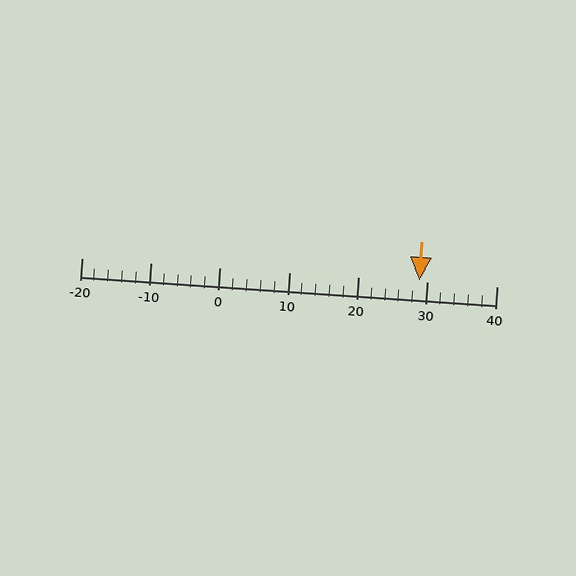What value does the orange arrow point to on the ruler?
The orange arrow points to approximately 29.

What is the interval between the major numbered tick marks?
The major tick marks are spaced 10 units apart.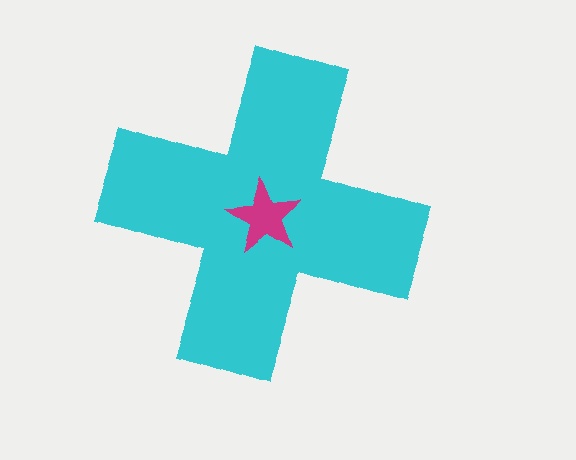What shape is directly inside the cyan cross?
The magenta star.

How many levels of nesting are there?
2.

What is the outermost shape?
The cyan cross.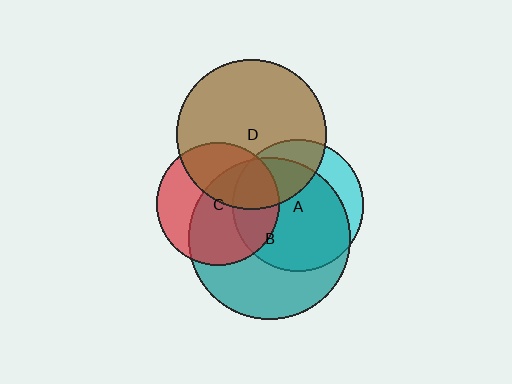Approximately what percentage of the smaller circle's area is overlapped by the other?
Approximately 30%.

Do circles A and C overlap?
Yes.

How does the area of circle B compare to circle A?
Approximately 1.5 times.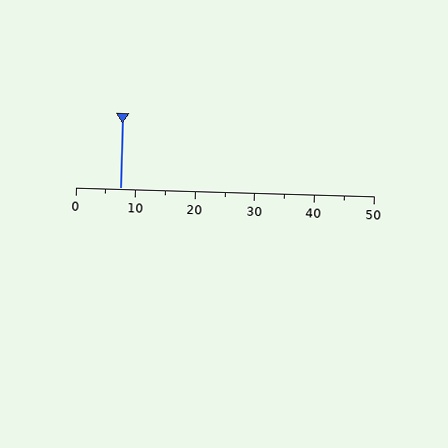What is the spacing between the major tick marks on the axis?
The major ticks are spaced 10 apart.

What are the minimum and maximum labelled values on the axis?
The axis runs from 0 to 50.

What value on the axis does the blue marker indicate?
The marker indicates approximately 7.5.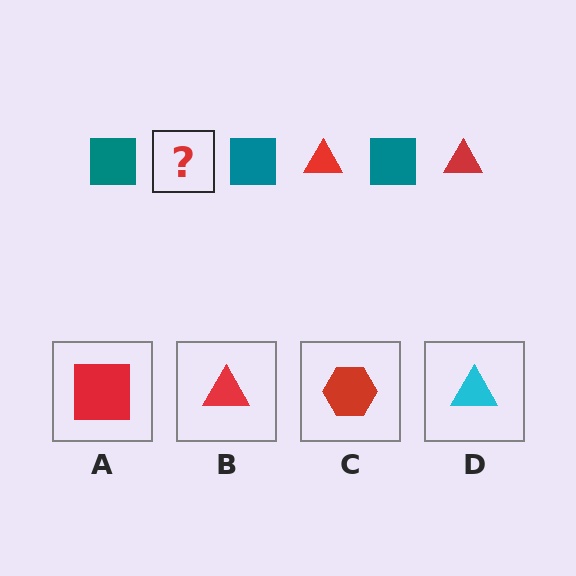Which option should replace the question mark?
Option B.